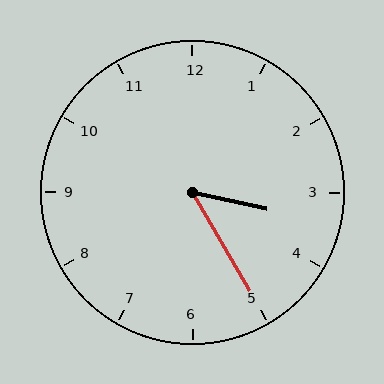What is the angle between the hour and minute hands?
Approximately 48 degrees.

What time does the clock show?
3:25.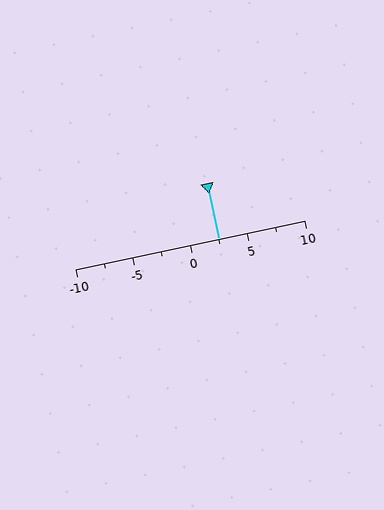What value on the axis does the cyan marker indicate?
The marker indicates approximately 2.5.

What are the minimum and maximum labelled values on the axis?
The axis runs from -10 to 10.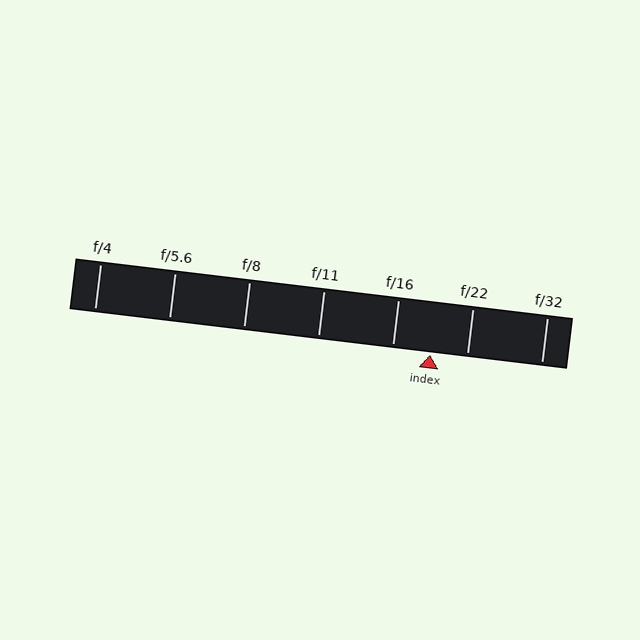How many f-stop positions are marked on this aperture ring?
There are 7 f-stop positions marked.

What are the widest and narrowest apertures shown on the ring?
The widest aperture shown is f/4 and the narrowest is f/32.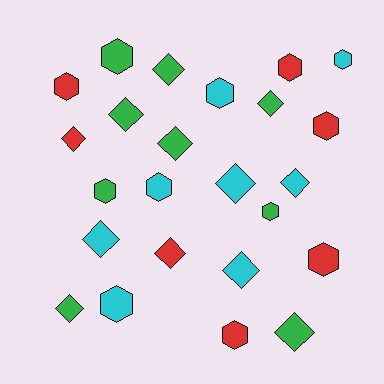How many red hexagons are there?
There are 5 red hexagons.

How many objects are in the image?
There are 24 objects.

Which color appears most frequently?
Green, with 9 objects.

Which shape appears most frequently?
Hexagon, with 12 objects.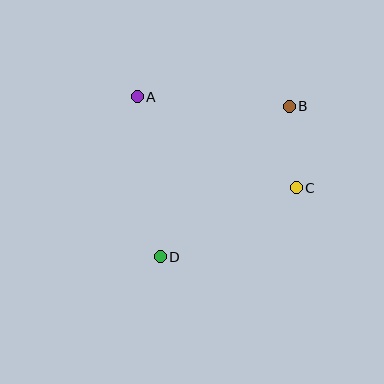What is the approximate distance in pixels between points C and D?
The distance between C and D is approximately 152 pixels.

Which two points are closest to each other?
Points B and C are closest to each other.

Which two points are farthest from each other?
Points B and D are farthest from each other.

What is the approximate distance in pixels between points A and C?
The distance between A and C is approximately 183 pixels.